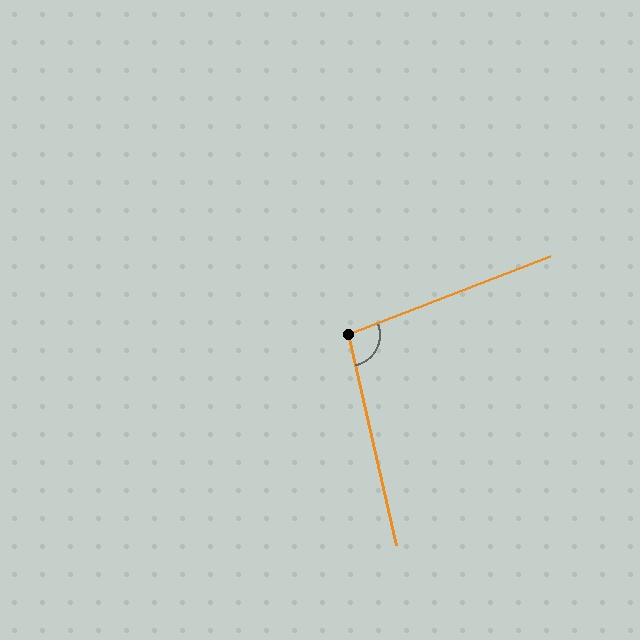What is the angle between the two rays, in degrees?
Approximately 98 degrees.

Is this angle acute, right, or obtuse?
It is obtuse.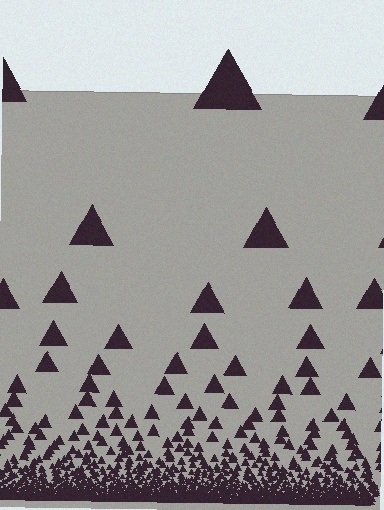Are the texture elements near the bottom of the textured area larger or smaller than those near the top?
Smaller. The gradient is inverted — elements near the bottom are smaller and denser.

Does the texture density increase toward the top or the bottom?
Density increases toward the bottom.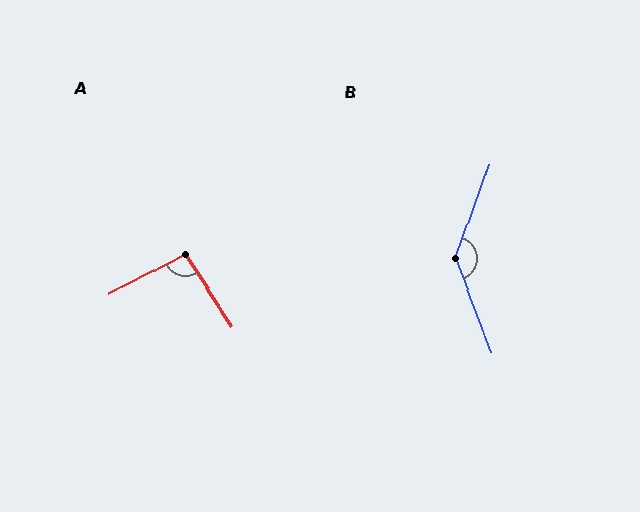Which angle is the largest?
B, at approximately 139 degrees.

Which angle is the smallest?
A, at approximately 96 degrees.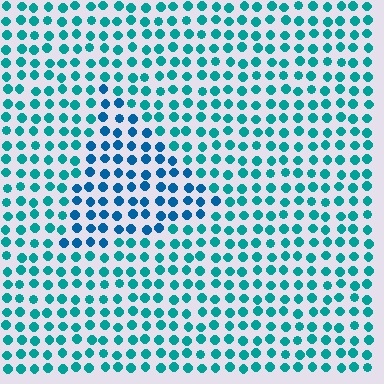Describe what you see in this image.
The image is filled with small teal elements in a uniform arrangement. A triangle-shaped region is visible where the elements are tinted to a slightly different hue, forming a subtle color boundary.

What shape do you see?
I see a triangle.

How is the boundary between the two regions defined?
The boundary is defined purely by a slight shift in hue (about 28 degrees). Spacing, size, and orientation are identical on both sides.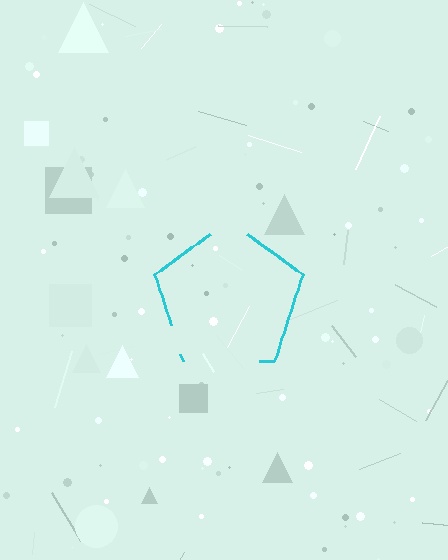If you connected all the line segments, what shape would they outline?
They would outline a pentagon.